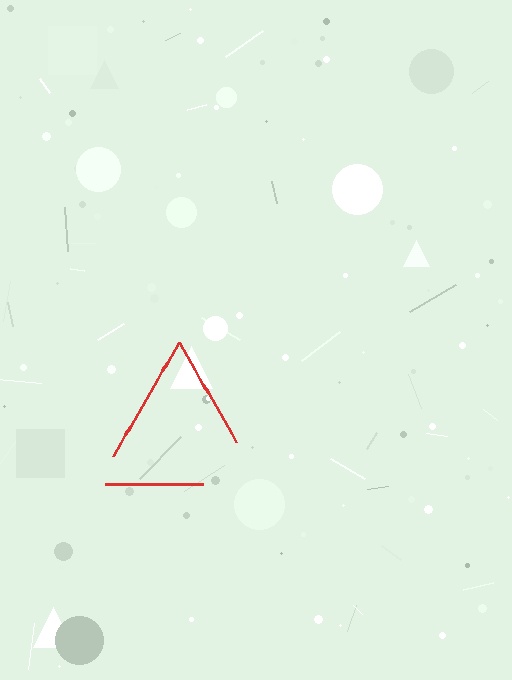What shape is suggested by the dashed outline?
The dashed outline suggests a triangle.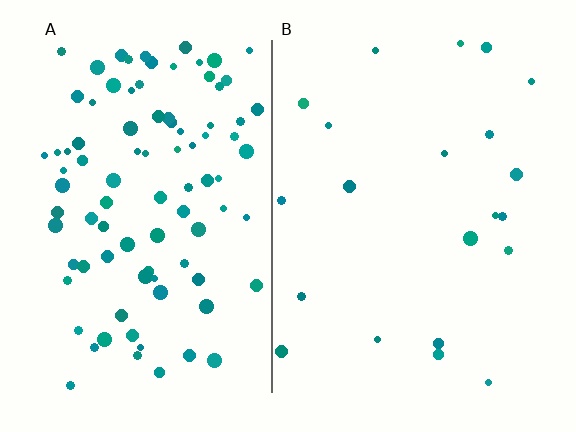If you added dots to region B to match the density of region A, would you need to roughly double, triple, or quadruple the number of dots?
Approximately quadruple.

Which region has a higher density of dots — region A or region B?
A (the left).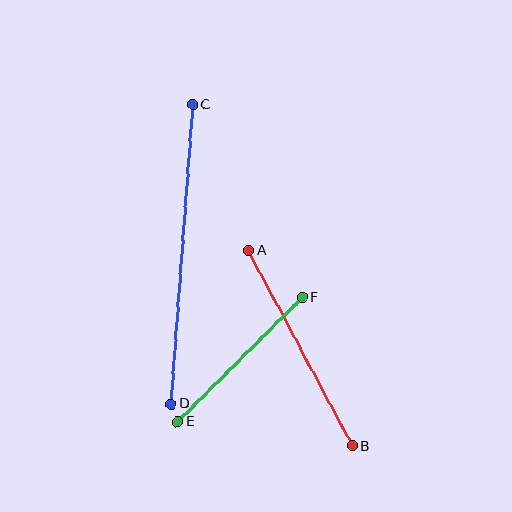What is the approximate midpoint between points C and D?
The midpoint is at approximately (182, 254) pixels.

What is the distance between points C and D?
The distance is approximately 300 pixels.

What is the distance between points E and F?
The distance is approximately 177 pixels.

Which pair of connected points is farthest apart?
Points C and D are farthest apart.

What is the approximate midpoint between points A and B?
The midpoint is at approximately (300, 348) pixels.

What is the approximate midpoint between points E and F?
The midpoint is at approximately (240, 360) pixels.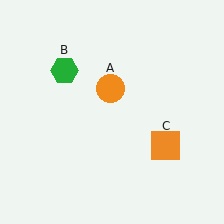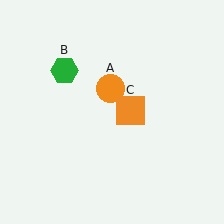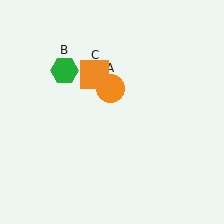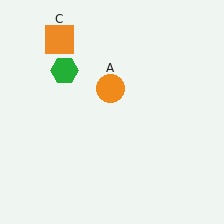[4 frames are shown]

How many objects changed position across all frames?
1 object changed position: orange square (object C).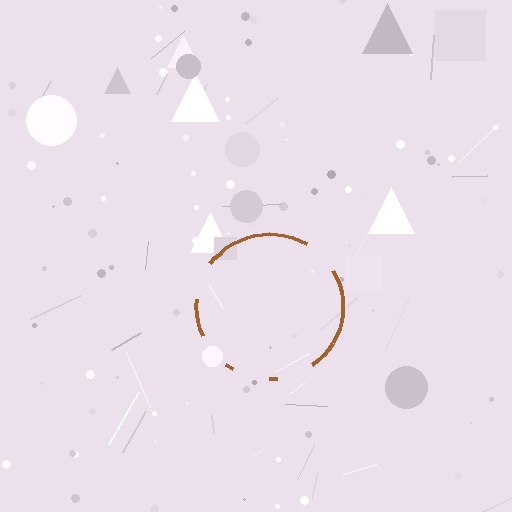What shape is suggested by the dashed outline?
The dashed outline suggests a circle.